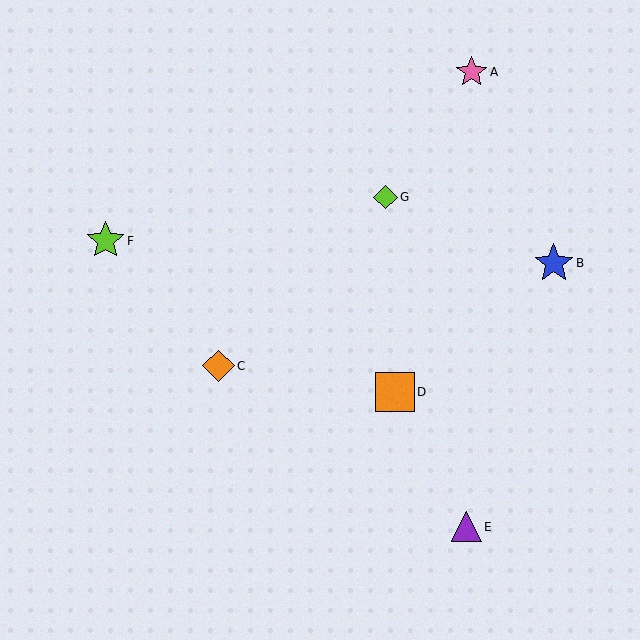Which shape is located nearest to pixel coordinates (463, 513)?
The purple triangle (labeled E) at (466, 527) is nearest to that location.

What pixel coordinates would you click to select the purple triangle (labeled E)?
Click at (466, 527) to select the purple triangle E.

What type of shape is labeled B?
Shape B is a blue star.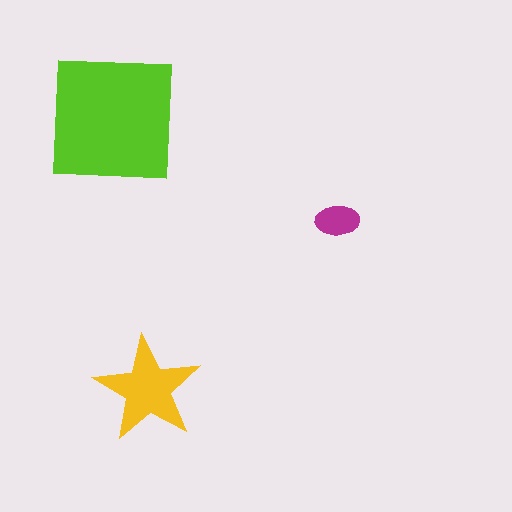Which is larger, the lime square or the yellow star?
The lime square.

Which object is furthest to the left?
The lime square is leftmost.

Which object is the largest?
The lime square.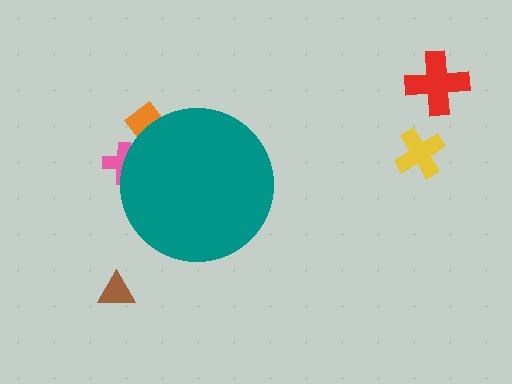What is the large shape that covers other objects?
A teal circle.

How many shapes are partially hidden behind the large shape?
2 shapes are partially hidden.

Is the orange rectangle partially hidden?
Yes, the orange rectangle is partially hidden behind the teal circle.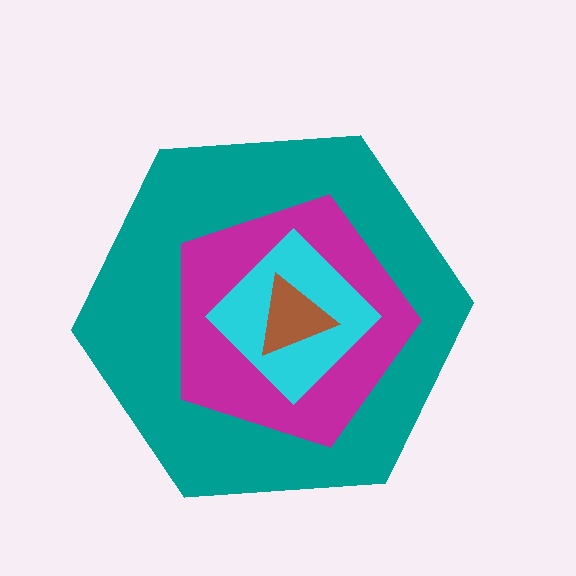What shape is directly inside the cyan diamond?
The brown triangle.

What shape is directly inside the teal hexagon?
The magenta pentagon.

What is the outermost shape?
The teal hexagon.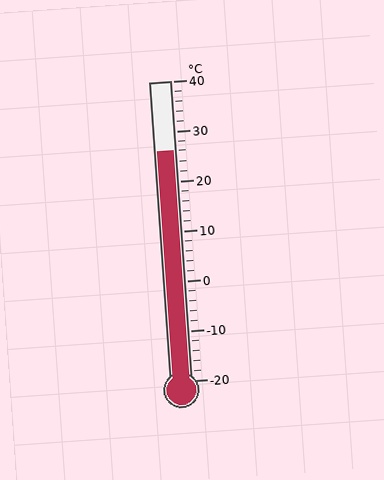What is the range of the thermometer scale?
The thermometer scale ranges from -20°C to 40°C.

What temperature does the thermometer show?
The thermometer shows approximately 26°C.